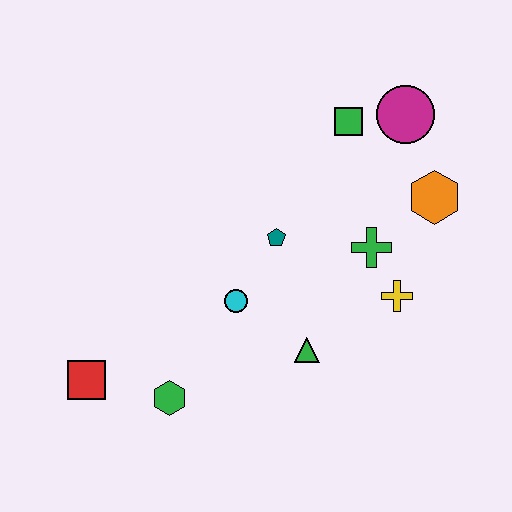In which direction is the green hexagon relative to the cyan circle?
The green hexagon is below the cyan circle.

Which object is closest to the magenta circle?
The green square is closest to the magenta circle.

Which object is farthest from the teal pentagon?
The red square is farthest from the teal pentagon.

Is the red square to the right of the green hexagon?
No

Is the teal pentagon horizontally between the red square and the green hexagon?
No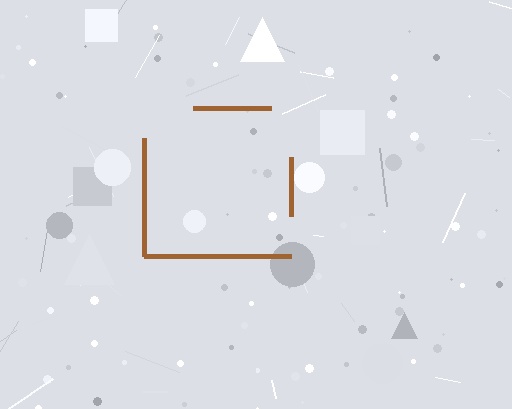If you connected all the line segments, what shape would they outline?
They would outline a square.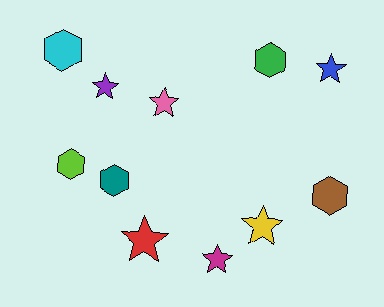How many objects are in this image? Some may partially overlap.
There are 11 objects.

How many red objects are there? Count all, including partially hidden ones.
There is 1 red object.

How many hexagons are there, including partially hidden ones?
There are 5 hexagons.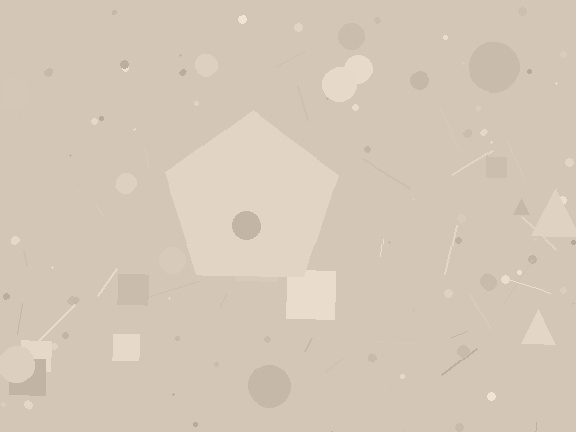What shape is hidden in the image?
A pentagon is hidden in the image.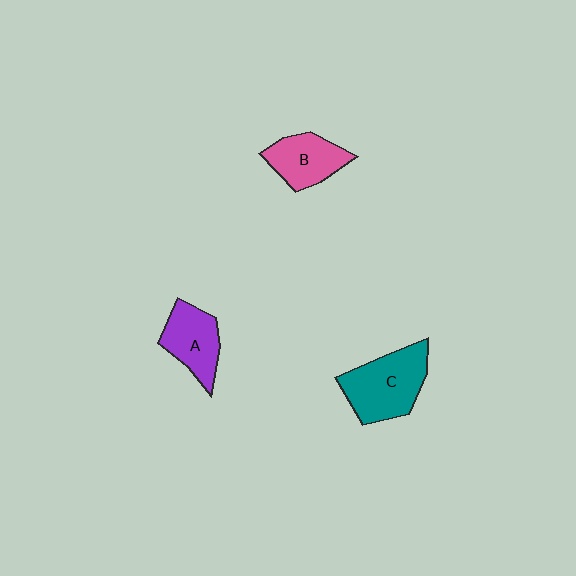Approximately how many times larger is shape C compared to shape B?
Approximately 1.5 times.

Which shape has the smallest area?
Shape B (pink).